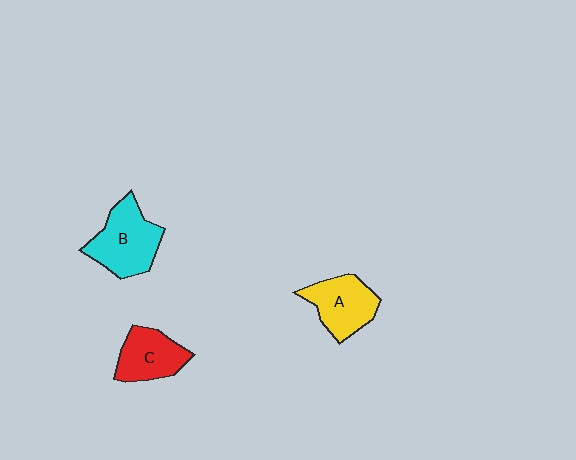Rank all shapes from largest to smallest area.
From largest to smallest: B (cyan), A (yellow), C (red).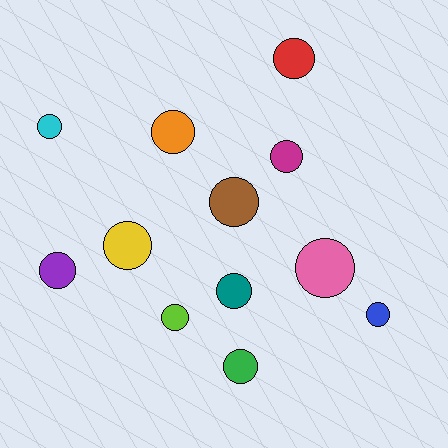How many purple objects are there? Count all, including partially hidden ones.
There is 1 purple object.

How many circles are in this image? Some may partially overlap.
There are 12 circles.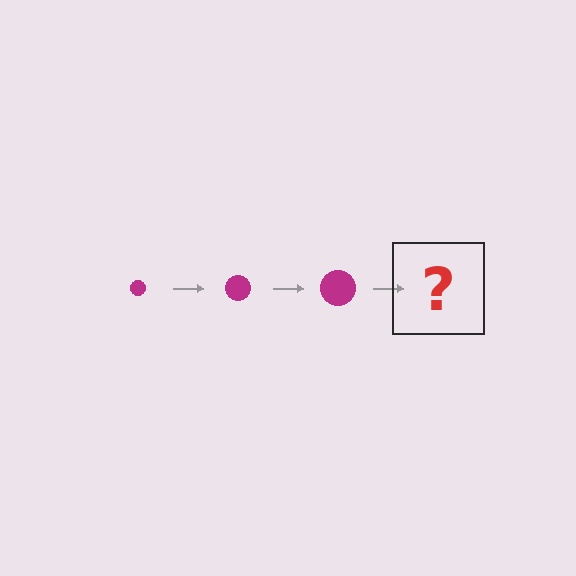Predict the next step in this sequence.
The next step is a magenta circle, larger than the previous one.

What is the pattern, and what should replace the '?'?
The pattern is that the circle gets progressively larger each step. The '?' should be a magenta circle, larger than the previous one.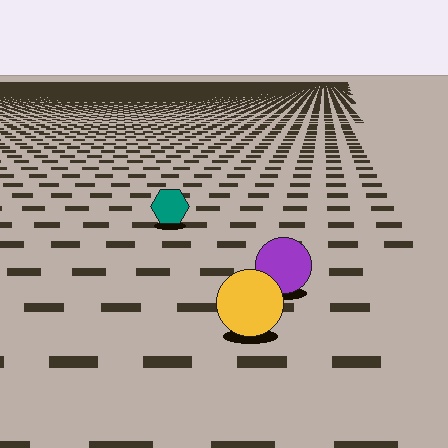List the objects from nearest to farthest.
From nearest to farthest: the yellow circle, the purple circle, the teal hexagon.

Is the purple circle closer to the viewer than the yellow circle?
No. The yellow circle is closer — you can tell from the texture gradient: the ground texture is coarser near it.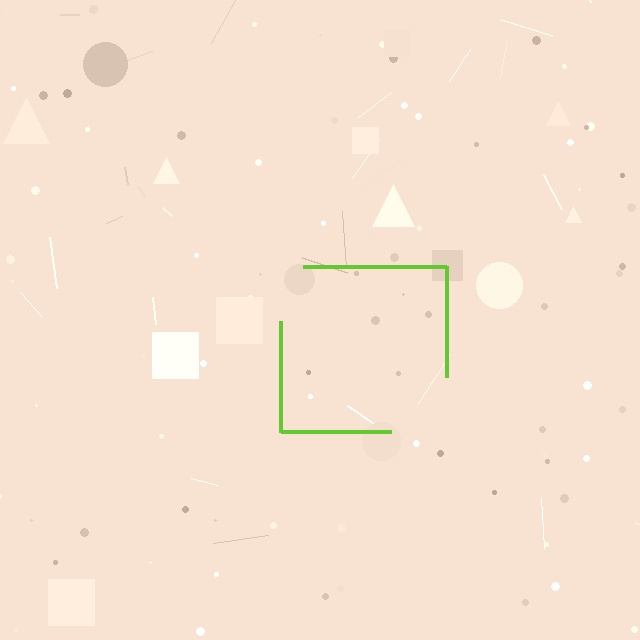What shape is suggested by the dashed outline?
The dashed outline suggests a square.